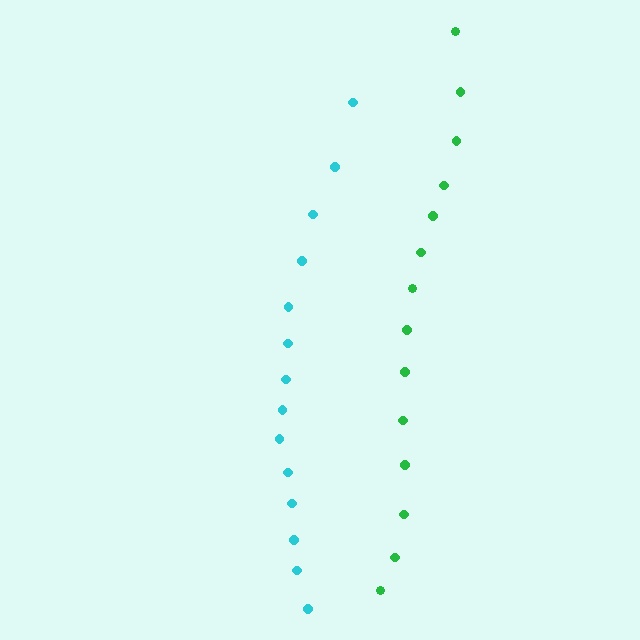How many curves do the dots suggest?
There are 2 distinct paths.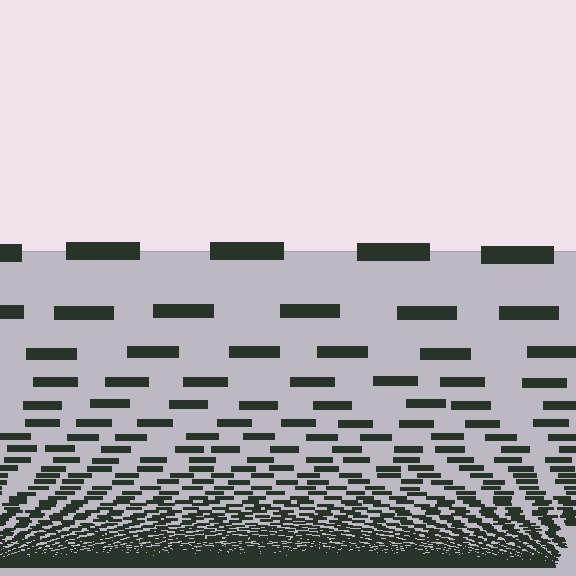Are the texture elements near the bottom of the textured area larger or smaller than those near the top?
Smaller. The gradient is inverted — elements near the bottom are smaller and denser.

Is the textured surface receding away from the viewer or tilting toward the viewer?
The surface appears to tilt toward the viewer. Texture elements get larger and sparser toward the top.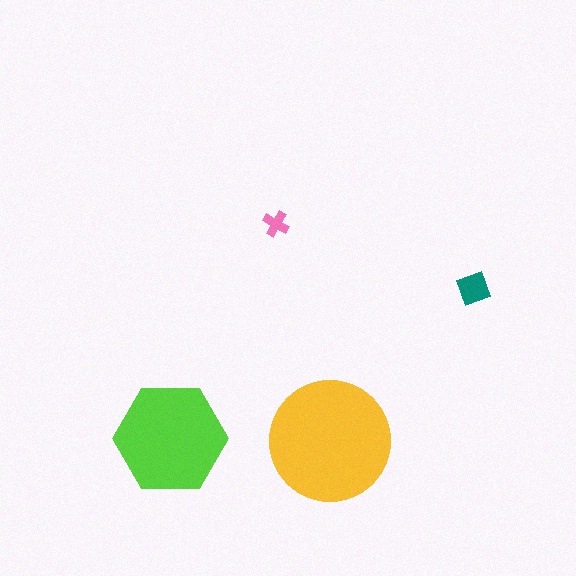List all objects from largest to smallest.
The yellow circle, the lime hexagon, the teal diamond, the pink cross.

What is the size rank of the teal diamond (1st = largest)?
3rd.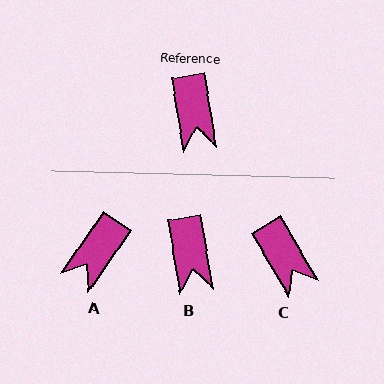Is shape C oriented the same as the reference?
No, it is off by about 21 degrees.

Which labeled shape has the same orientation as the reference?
B.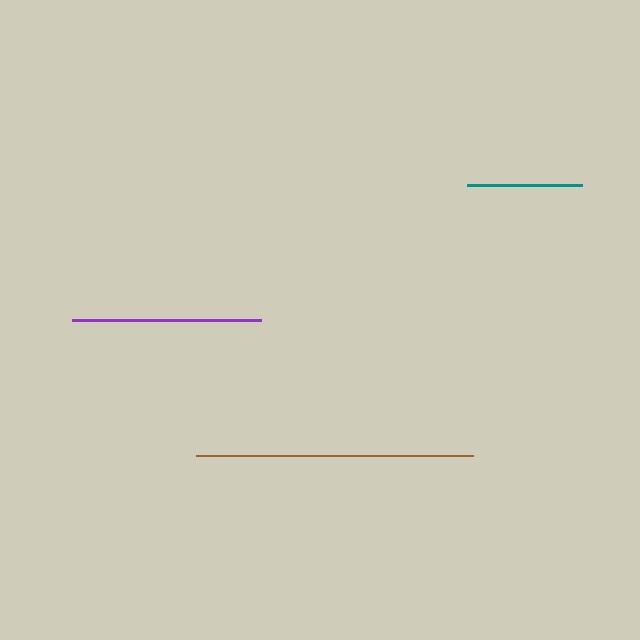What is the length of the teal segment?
The teal segment is approximately 115 pixels long.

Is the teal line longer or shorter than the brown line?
The brown line is longer than the teal line.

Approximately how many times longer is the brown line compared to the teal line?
The brown line is approximately 2.4 times the length of the teal line.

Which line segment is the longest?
The brown line is the longest at approximately 277 pixels.